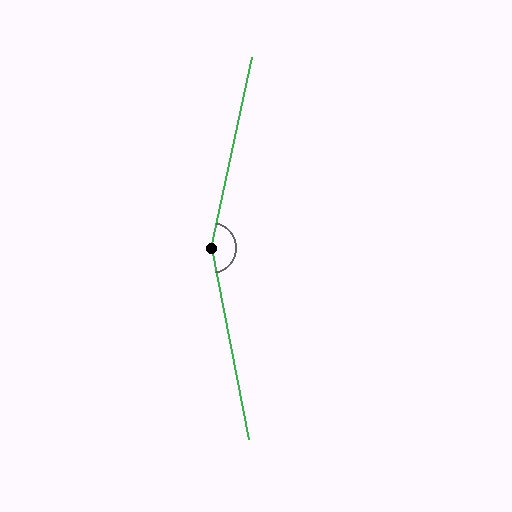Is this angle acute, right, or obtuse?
It is obtuse.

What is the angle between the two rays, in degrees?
Approximately 157 degrees.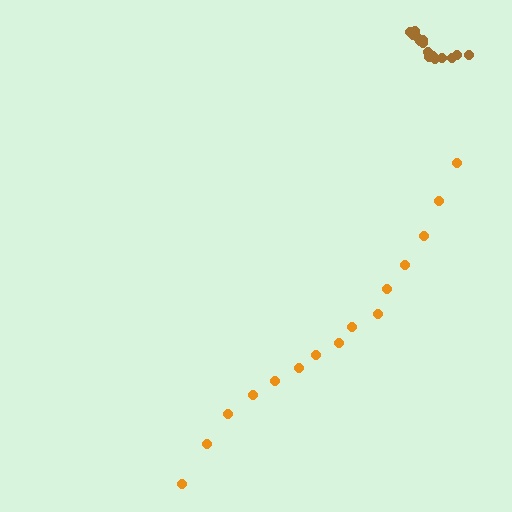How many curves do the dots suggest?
There are 2 distinct paths.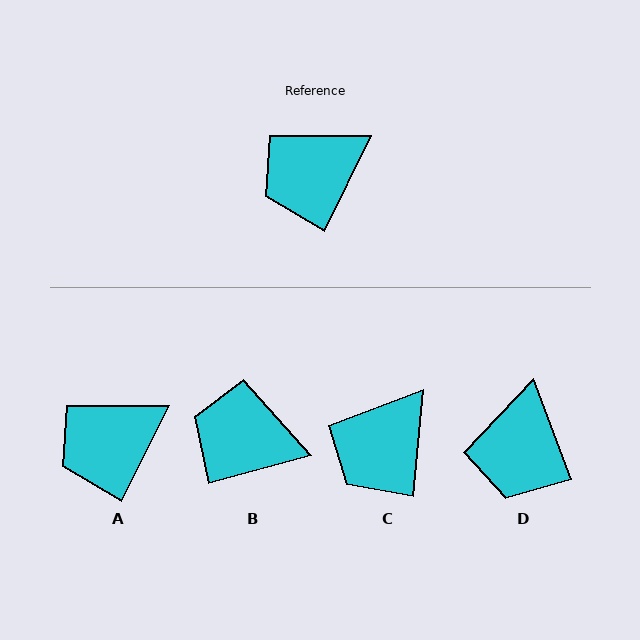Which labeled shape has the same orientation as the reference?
A.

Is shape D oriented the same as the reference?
No, it is off by about 47 degrees.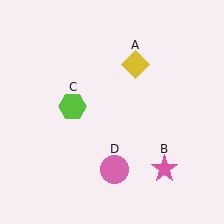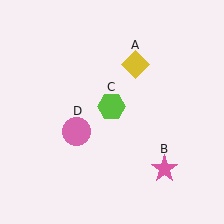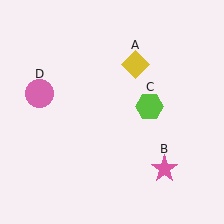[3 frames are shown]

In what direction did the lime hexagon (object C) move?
The lime hexagon (object C) moved right.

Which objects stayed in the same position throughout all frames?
Yellow diamond (object A) and pink star (object B) remained stationary.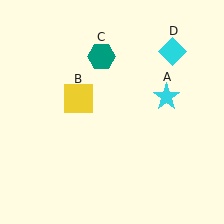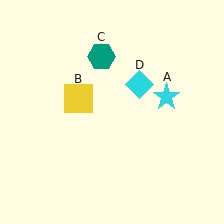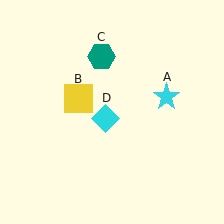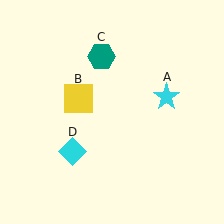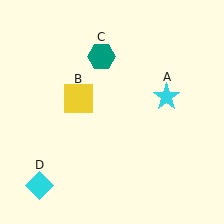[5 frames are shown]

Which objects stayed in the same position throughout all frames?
Cyan star (object A) and yellow square (object B) and teal hexagon (object C) remained stationary.